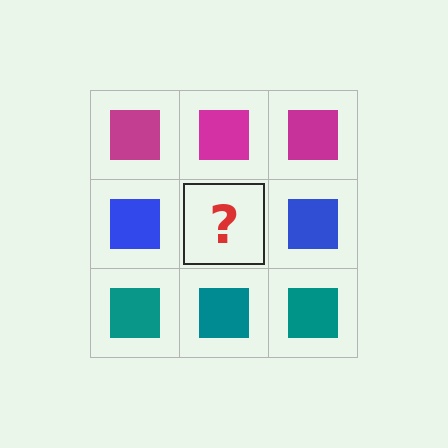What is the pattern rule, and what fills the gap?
The rule is that each row has a consistent color. The gap should be filled with a blue square.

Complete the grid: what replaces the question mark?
The question mark should be replaced with a blue square.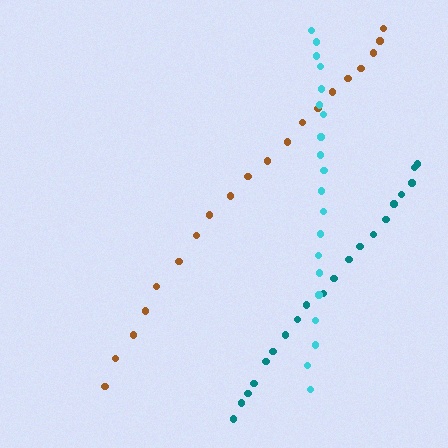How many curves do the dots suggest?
There are 3 distinct paths.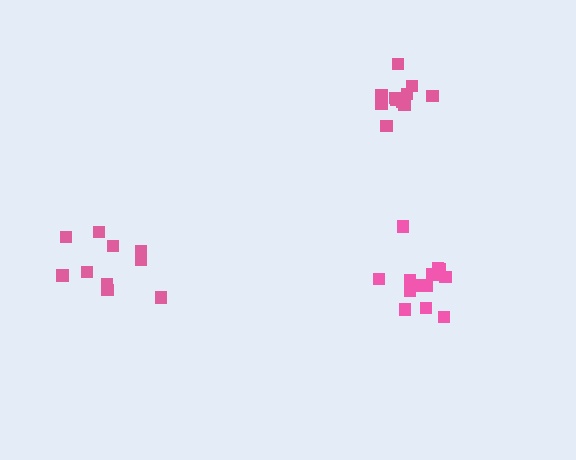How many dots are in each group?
Group 1: 12 dots, Group 2: 10 dots, Group 3: 13 dots (35 total).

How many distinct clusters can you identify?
There are 3 distinct clusters.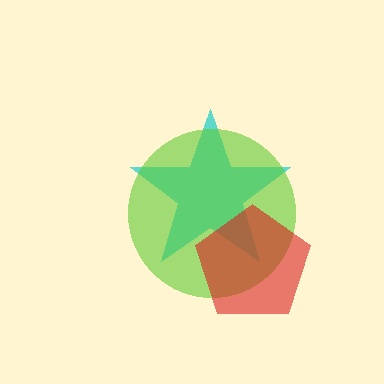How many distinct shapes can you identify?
There are 3 distinct shapes: a cyan star, a lime circle, a red pentagon.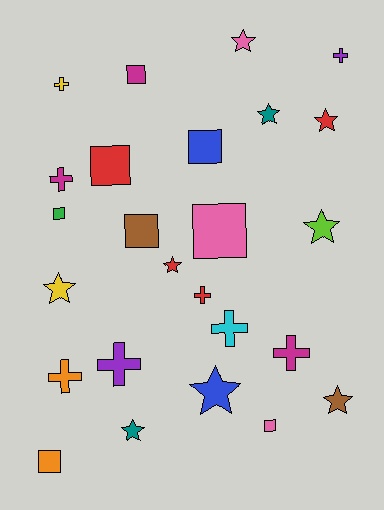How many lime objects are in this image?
There is 1 lime object.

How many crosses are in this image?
There are 8 crosses.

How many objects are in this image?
There are 25 objects.